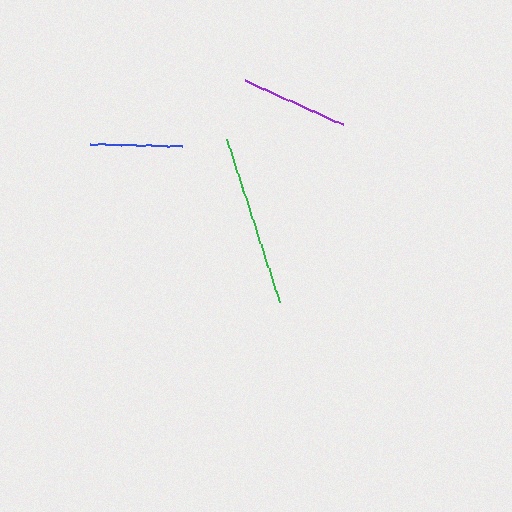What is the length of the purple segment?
The purple segment is approximately 108 pixels long.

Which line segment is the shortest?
The blue line is the shortest at approximately 93 pixels.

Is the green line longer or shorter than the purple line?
The green line is longer than the purple line.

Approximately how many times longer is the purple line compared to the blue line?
The purple line is approximately 1.2 times the length of the blue line.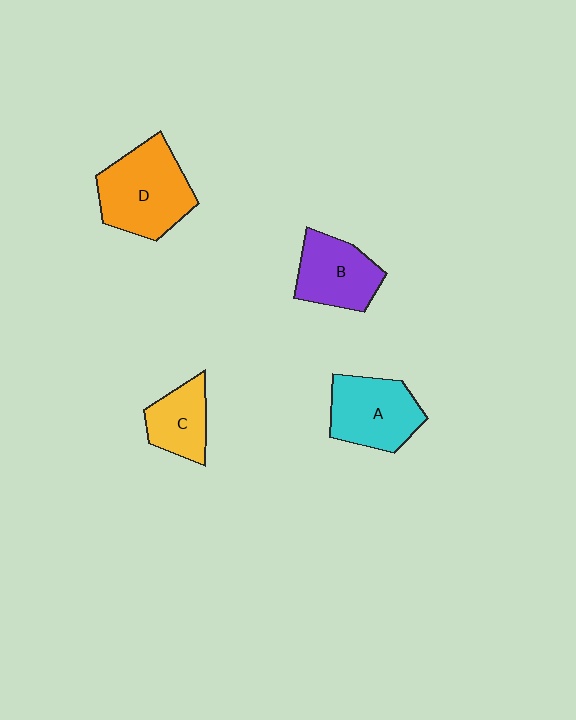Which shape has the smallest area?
Shape C (yellow).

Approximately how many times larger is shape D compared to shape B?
Approximately 1.4 times.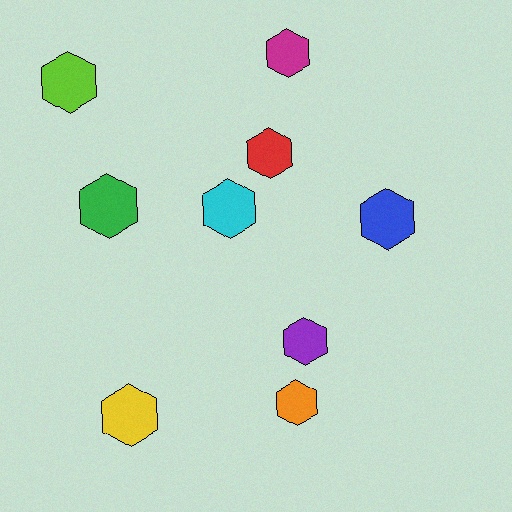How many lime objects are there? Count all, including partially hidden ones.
There is 1 lime object.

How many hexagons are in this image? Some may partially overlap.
There are 9 hexagons.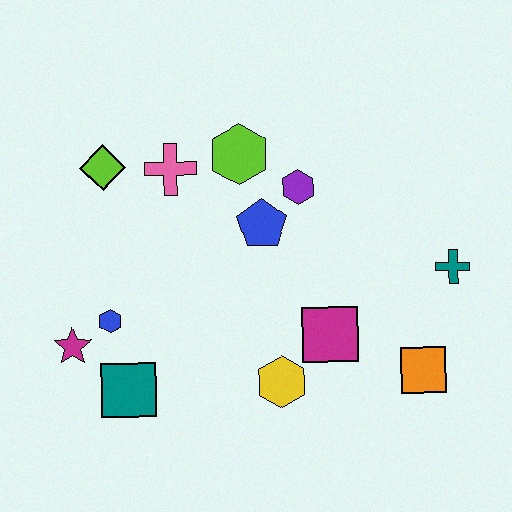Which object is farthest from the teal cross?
The magenta star is farthest from the teal cross.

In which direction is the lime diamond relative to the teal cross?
The lime diamond is to the left of the teal cross.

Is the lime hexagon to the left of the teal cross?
Yes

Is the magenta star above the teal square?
Yes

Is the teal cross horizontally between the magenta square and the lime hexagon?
No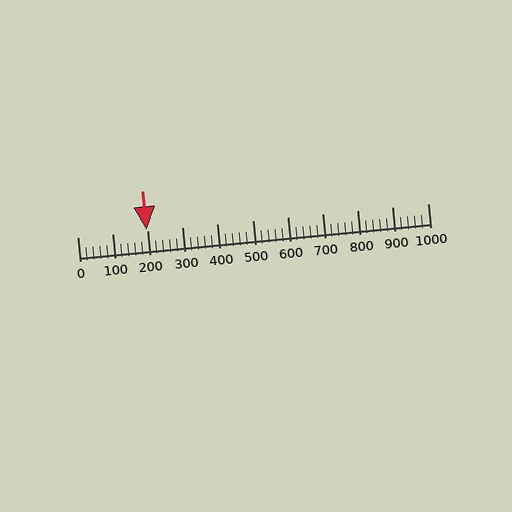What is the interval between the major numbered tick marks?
The major tick marks are spaced 100 units apart.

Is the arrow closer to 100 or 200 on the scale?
The arrow is closer to 200.